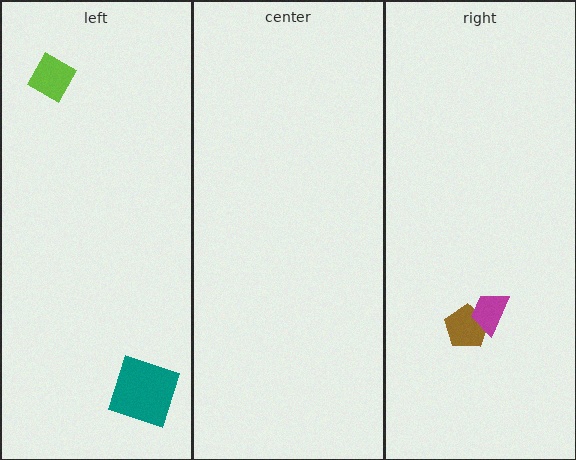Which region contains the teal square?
The left region.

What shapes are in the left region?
The lime diamond, the teal square.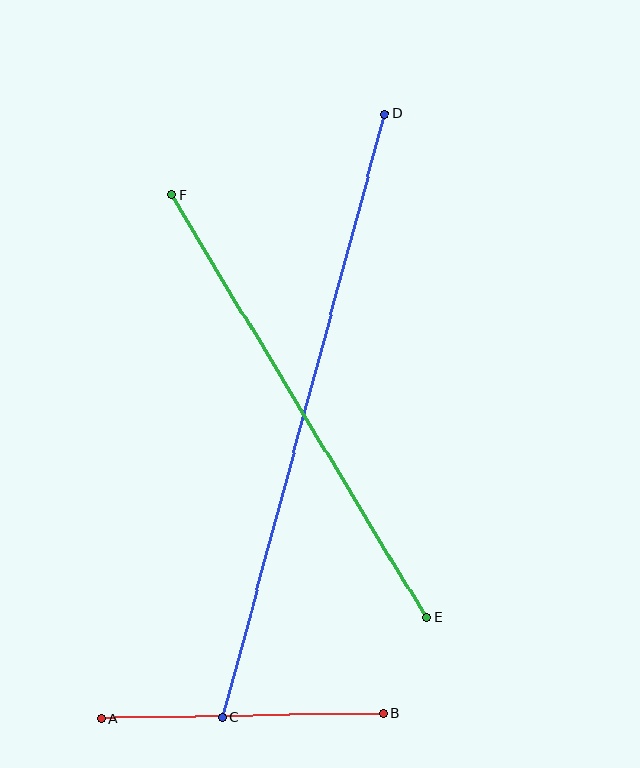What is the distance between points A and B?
The distance is approximately 282 pixels.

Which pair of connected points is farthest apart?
Points C and D are farthest apart.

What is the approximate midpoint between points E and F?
The midpoint is at approximately (299, 406) pixels.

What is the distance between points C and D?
The distance is approximately 625 pixels.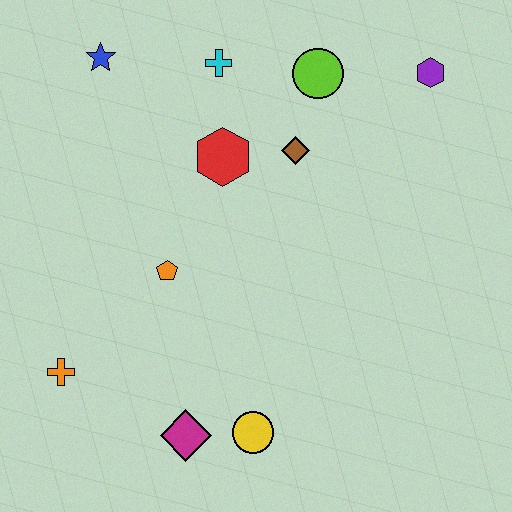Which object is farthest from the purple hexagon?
The orange cross is farthest from the purple hexagon.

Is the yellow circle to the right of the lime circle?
No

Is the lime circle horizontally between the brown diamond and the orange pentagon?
No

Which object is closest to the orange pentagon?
The red hexagon is closest to the orange pentagon.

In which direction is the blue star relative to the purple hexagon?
The blue star is to the left of the purple hexagon.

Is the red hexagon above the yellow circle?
Yes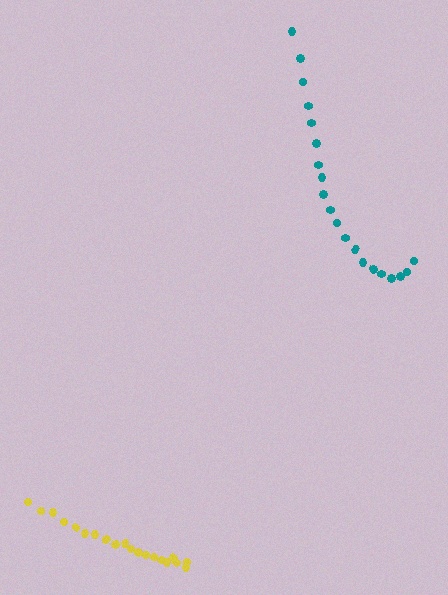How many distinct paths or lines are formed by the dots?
There are 2 distinct paths.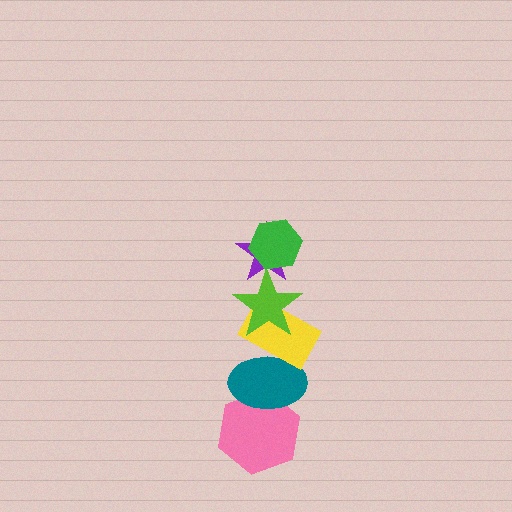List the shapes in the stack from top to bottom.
From top to bottom: the green hexagon, the purple star, the lime star, the yellow rectangle, the teal ellipse, the pink hexagon.